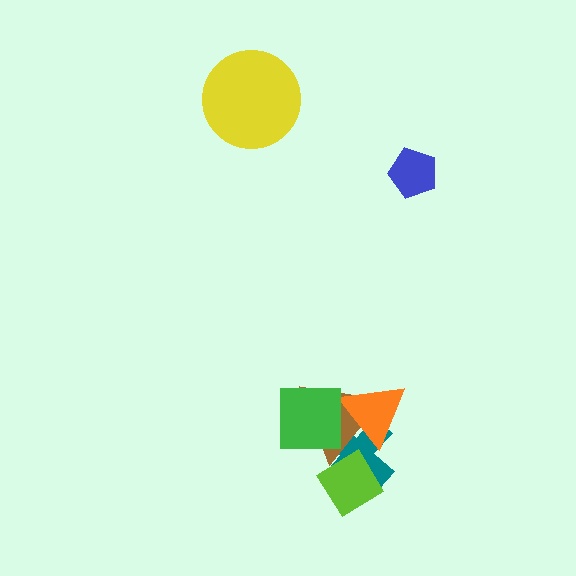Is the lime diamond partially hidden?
Yes, it is partially covered by another shape.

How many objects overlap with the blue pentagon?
0 objects overlap with the blue pentagon.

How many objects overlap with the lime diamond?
2 objects overlap with the lime diamond.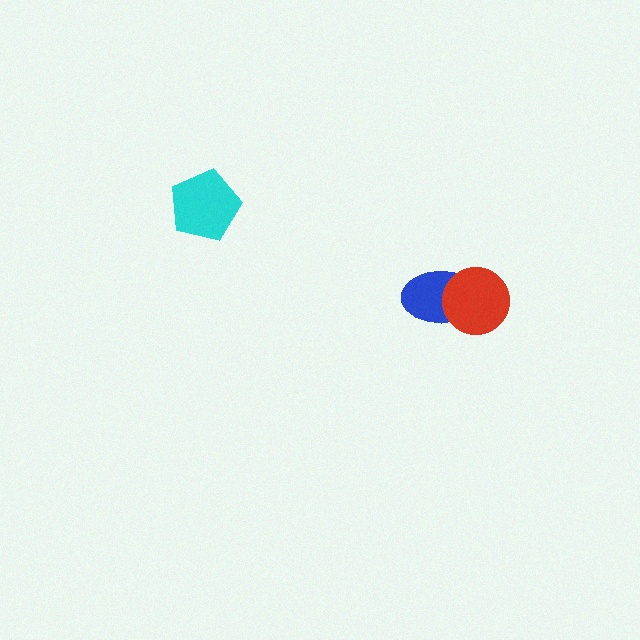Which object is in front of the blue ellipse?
The red circle is in front of the blue ellipse.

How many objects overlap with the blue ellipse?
1 object overlaps with the blue ellipse.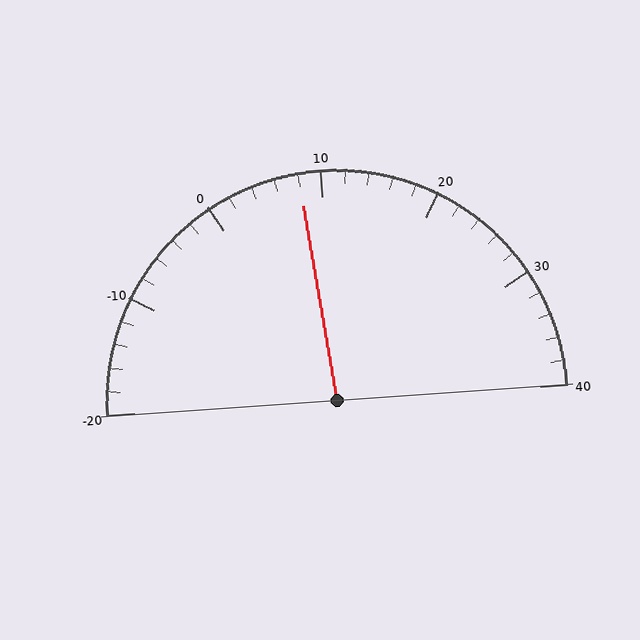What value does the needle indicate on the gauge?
The needle indicates approximately 8.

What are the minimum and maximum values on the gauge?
The gauge ranges from -20 to 40.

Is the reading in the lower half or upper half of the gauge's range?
The reading is in the lower half of the range (-20 to 40).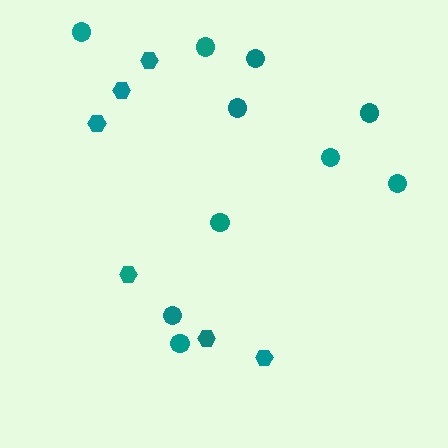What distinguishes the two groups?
There are 2 groups: one group of hexagons (6) and one group of circles (10).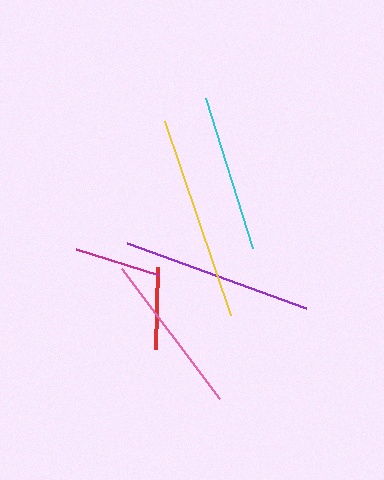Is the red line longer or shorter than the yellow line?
The yellow line is longer than the red line.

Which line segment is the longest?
The yellow line is the longest at approximately 205 pixels.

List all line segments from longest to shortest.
From longest to shortest: yellow, purple, pink, cyan, magenta, red.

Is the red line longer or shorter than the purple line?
The purple line is longer than the red line.